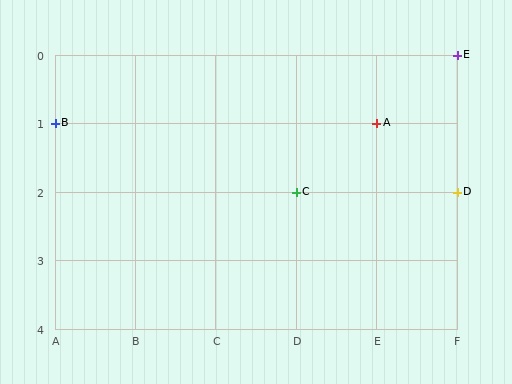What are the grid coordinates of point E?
Point E is at grid coordinates (F, 0).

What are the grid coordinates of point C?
Point C is at grid coordinates (D, 2).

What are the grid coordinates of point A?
Point A is at grid coordinates (E, 1).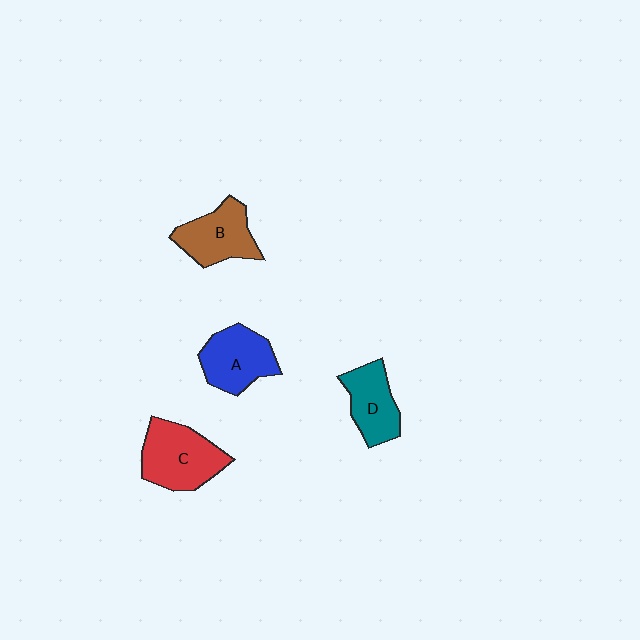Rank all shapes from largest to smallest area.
From largest to smallest: C (red), A (blue), B (brown), D (teal).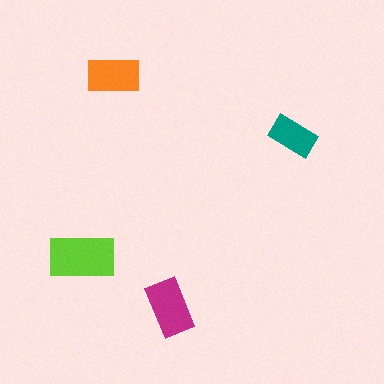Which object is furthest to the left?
The lime rectangle is leftmost.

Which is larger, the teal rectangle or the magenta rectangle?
The magenta one.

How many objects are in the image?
There are 4 objects in the image.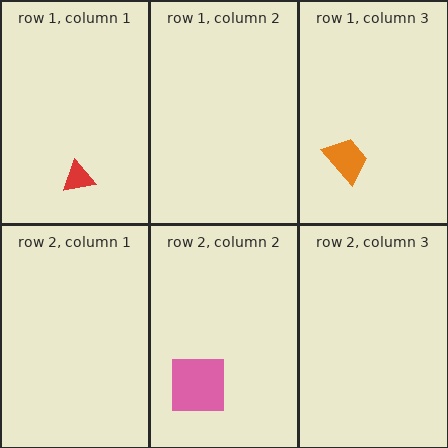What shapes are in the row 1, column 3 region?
The orange trapezoid.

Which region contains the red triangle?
The row 1, column 1 region.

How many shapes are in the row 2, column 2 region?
1.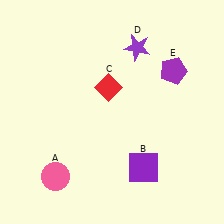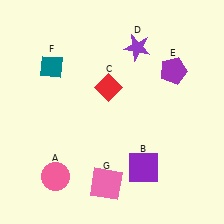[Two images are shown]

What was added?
A teal diamond (F), a pink square (G) were added in Image 2.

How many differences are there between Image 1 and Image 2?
There are 2 differences between the two images.